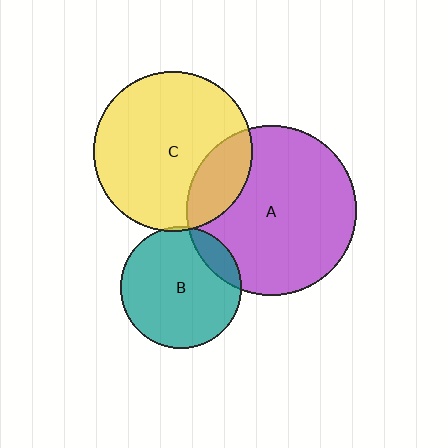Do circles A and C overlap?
Yes.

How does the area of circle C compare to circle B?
Approximately 1.7 times.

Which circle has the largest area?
Circle A (purple).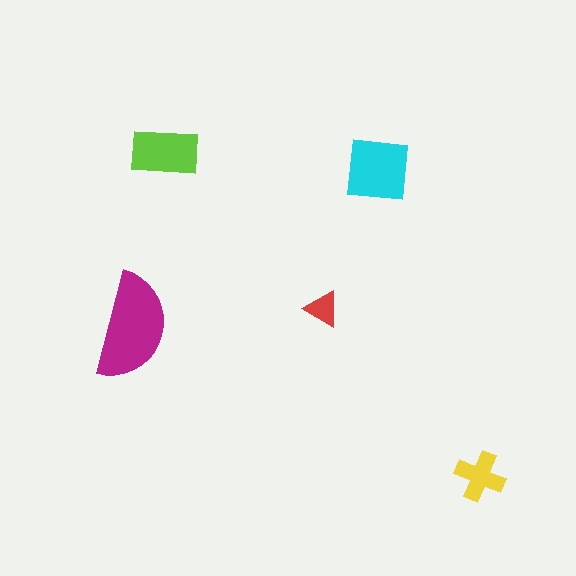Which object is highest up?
The lime rectangle is topmost.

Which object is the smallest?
The red triangle.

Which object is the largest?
The magenta semicircle.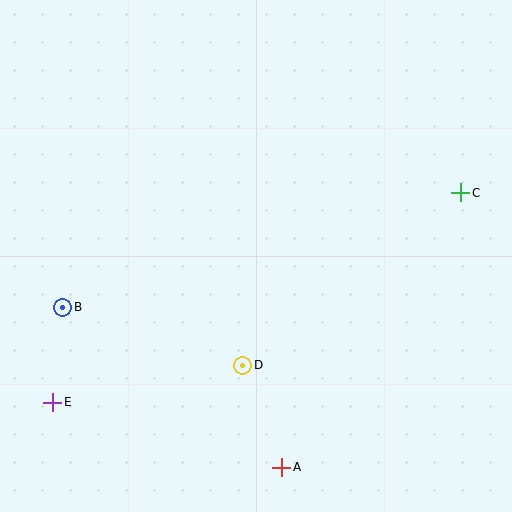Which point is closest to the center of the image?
Point D at (243, 365) is closest to the center.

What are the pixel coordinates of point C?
Point C is at (461, 193).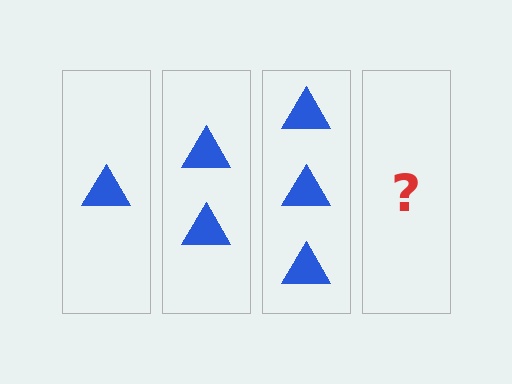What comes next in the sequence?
The next element should be 4 triangles.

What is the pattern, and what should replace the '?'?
The pattern is that each step adds one more triangle. The '?' should be 4 triangles.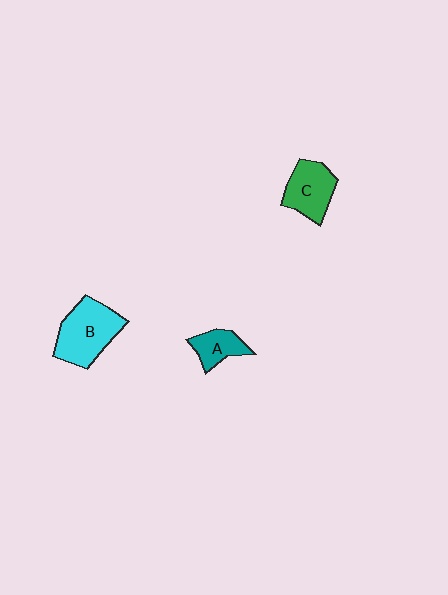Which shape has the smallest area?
Shape A (teal).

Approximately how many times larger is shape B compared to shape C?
Approximately 1.3 times.